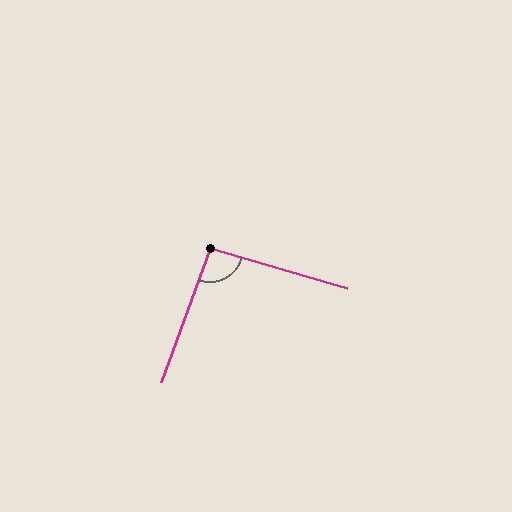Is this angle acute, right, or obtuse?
It is approximately a right angle.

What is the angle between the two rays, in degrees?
Approximately 94 degrees.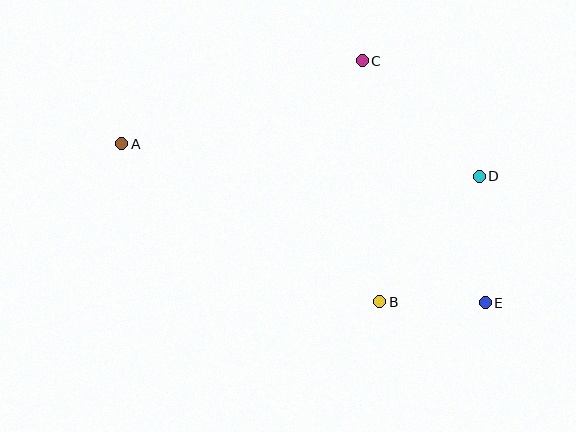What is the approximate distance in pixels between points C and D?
The distance between C and D is approximately 165 pixels.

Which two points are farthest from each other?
Points A and E are farthest from each other.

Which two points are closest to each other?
Points B and E are closest to each other.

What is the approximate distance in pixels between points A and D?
The distance between A and D is approximately 359 pixels.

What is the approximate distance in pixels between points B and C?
The distance between B and C is approximately 242 pixels.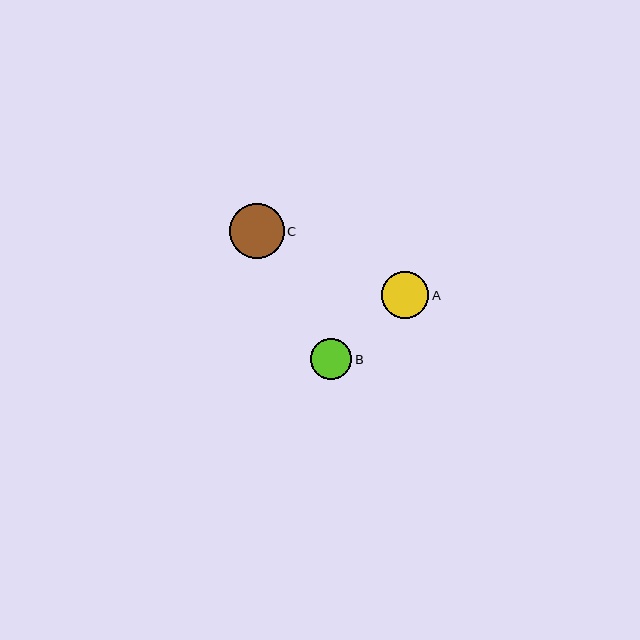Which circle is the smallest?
Circle B is the smallest with a size of approximately 41 pixels.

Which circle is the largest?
Circle C is the largest with a size of approximately 55 pixels.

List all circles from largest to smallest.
From largest to smallest: C, A, B.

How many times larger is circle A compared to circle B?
Circle A is approximately 1.2 times the size of circle B.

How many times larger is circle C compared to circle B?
Circle C is approximately 1.3 times the size of circle B.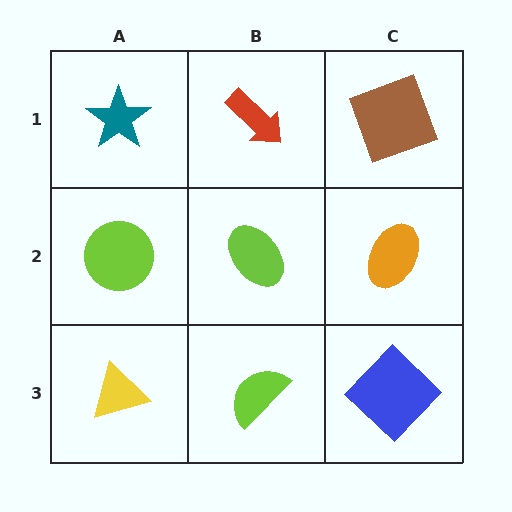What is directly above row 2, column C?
A brown square.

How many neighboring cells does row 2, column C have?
3.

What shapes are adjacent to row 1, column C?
An orange ellipse (row 2, column C), a red arrow (row 1, column B).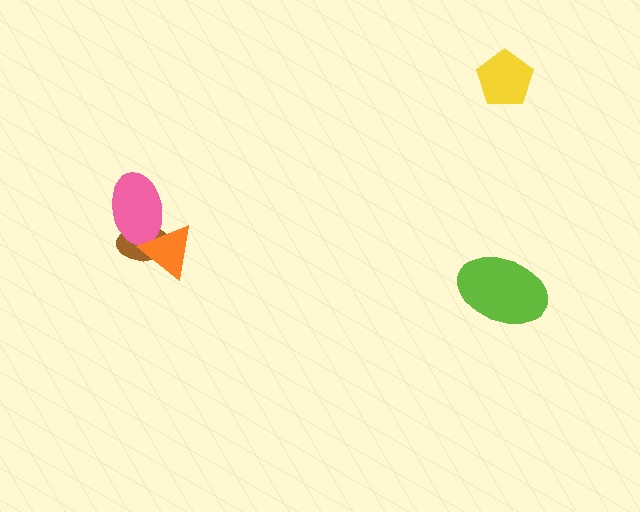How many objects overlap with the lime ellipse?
0 objects overlap with the lime ellipse.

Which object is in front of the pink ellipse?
The orange triangle is in front of the pink ellipse.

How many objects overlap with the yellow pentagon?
0 objects overlap with the yellow pentagon.